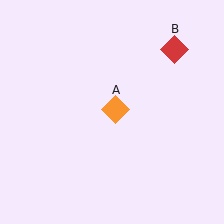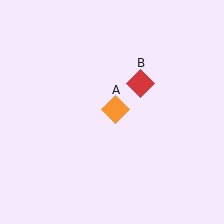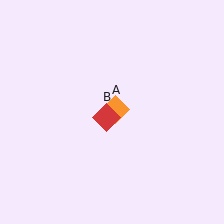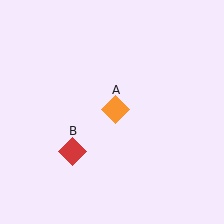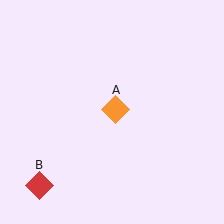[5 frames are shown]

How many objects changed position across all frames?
1 object changed position: red diamond (object B).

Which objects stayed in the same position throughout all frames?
Orange diamond (object A) remained stationary.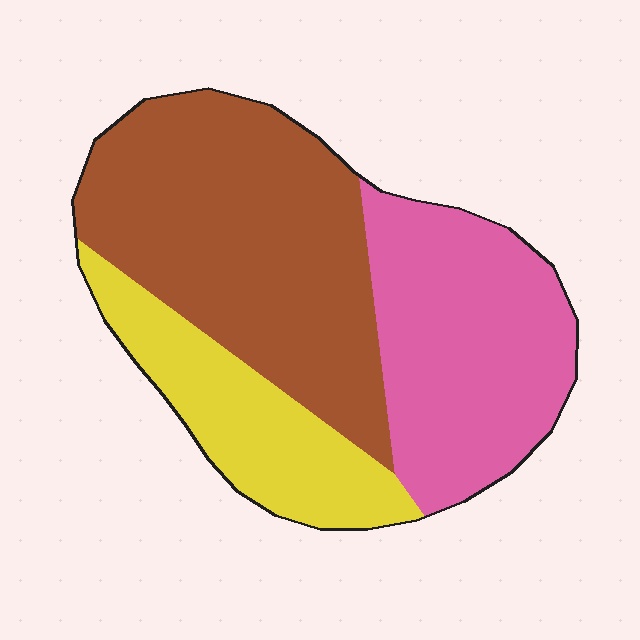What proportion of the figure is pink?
Pink takes up about one third (1/3) of the figure.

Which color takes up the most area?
Brown, at roughly 45%.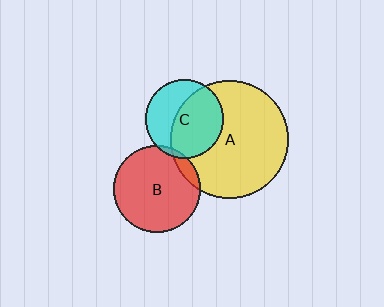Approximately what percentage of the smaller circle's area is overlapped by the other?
Approximately 60%.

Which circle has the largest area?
Circle A (yellow).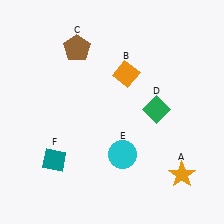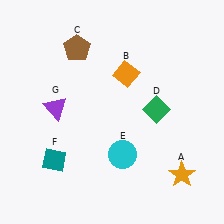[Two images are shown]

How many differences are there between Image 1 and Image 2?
There is 1 difference between the two images.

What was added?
A purple triangle (G) was added in Image 2.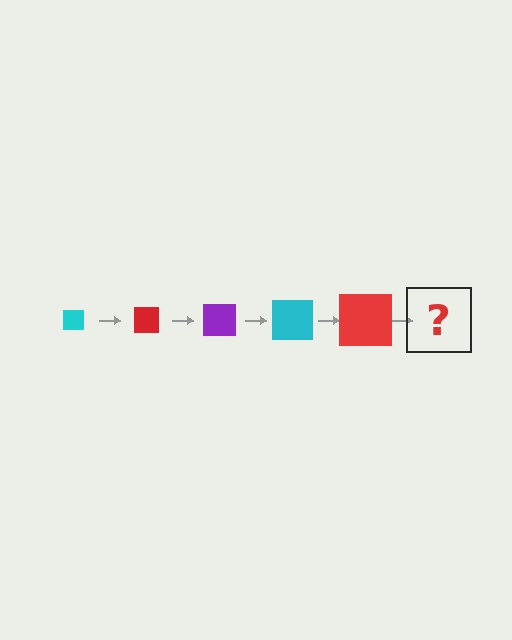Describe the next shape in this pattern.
It should be a purple square, larger than the previous one.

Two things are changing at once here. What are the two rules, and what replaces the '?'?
The two rules are that the square grows larger each step and the color cycles through cyan, red, and purple. The '?' should be a purple square, larger than the previous one.